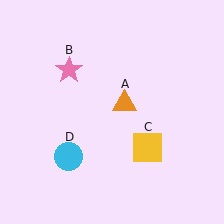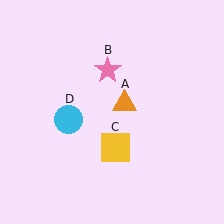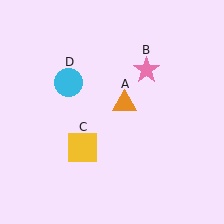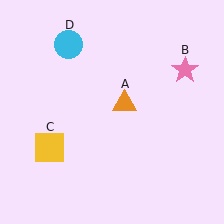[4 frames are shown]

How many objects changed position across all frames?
3 objects changed position: pink star (object B), yellow square (object C), cyan circle (object D).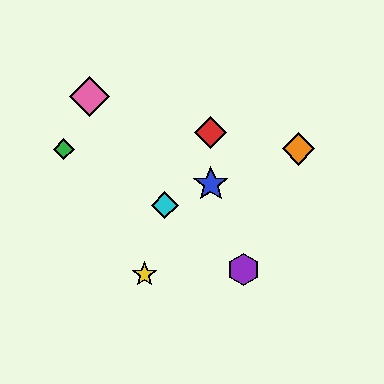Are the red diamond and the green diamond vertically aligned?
No, the red diamond is at x≈211 and the green diamond is at x≈64.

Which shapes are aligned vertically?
The red diamond, the blue star are aligned vertically.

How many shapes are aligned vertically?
2 shapes (the red diamond, the blue star) are aligned vertically.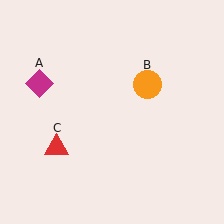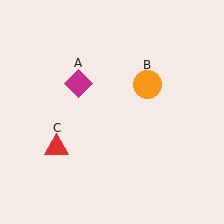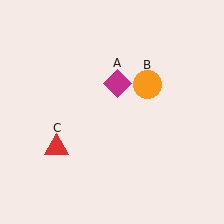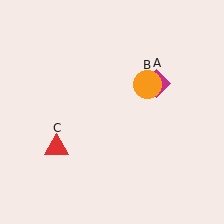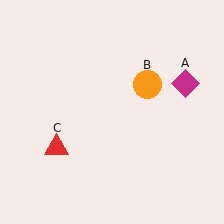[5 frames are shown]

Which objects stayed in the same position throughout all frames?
Orange circle (object B) and red triangle (object C) remained stationary.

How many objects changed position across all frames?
1 object changed position: magenta diamond (object A).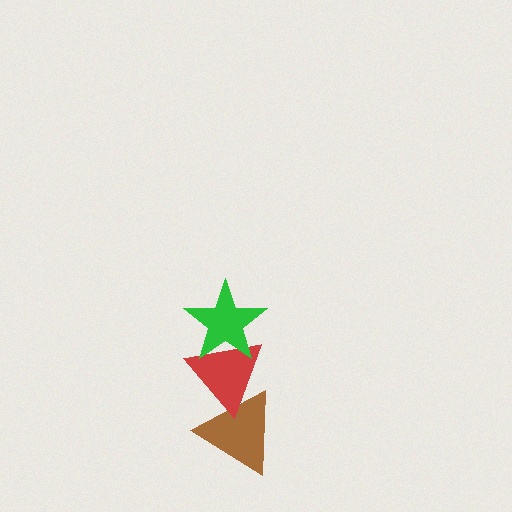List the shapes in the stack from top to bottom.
From top to bottom: the green star, the red triangle, the brown triangle.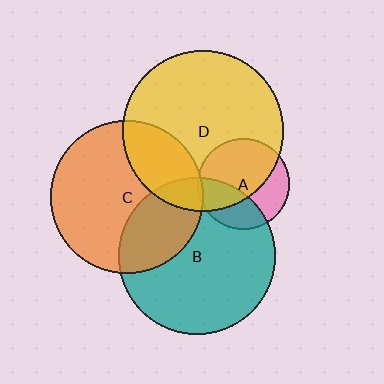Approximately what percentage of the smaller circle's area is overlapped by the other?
Approximately 35%.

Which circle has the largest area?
Circle D (yellow).